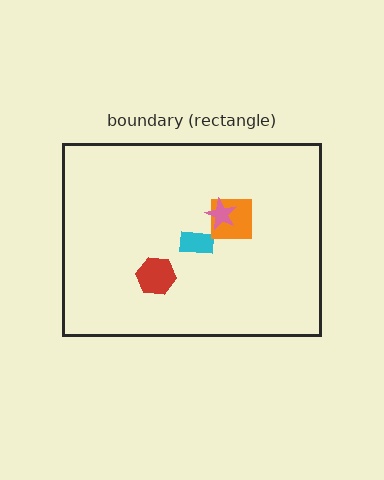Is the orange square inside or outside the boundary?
Inside.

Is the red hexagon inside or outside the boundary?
Inside.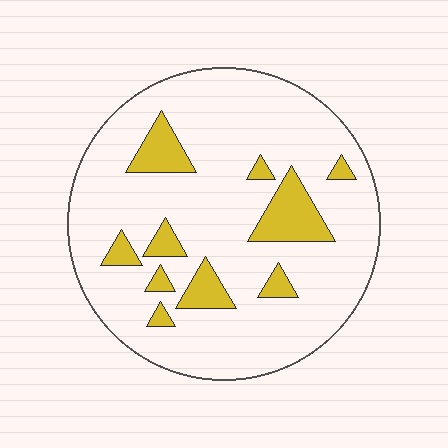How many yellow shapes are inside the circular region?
10.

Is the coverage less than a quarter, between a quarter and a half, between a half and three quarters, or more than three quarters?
Less than a quarter.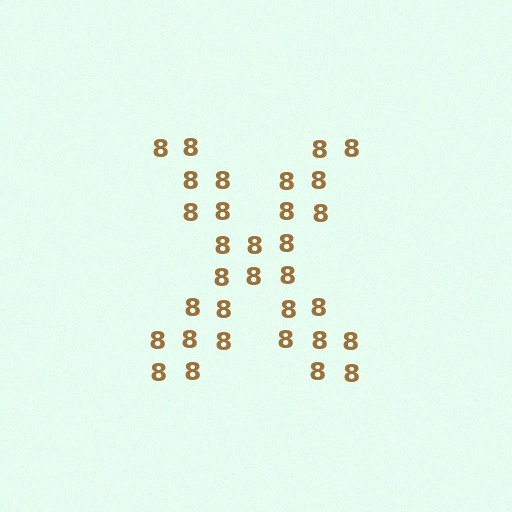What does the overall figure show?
The overall figure shows the letter X.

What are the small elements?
The small elements are digit 8's.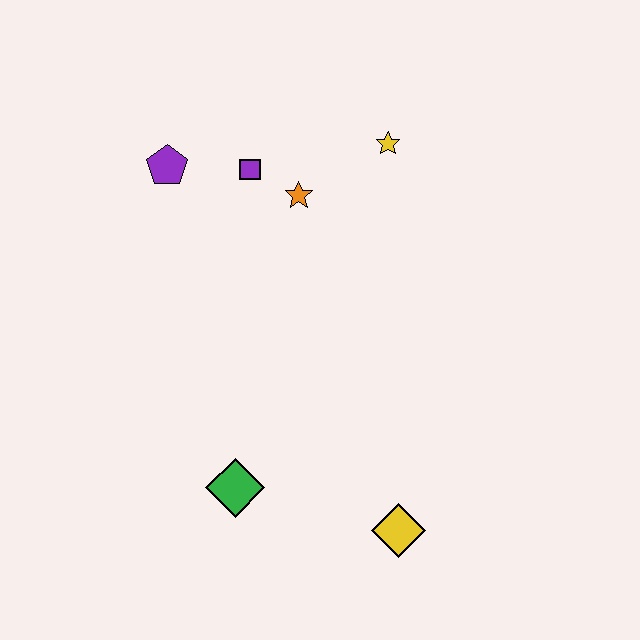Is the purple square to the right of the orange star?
No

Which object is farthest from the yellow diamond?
The purple pentagon is farthest from the yellow diamond.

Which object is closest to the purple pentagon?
The purple square is closest to the purple pentagon.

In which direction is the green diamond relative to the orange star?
The green diamond is below the orange star.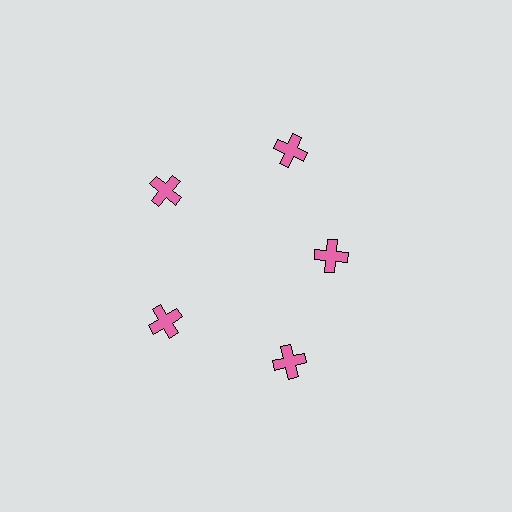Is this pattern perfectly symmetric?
No. The 5 pink crosses are arranged in a ring, but one element near the 3 o'clock position is pulled inward toward the center, breaking the 5-fold rotational symmetry.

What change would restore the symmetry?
The symmetry would be restored by moving it outward, back onto the ring so that all 5 crosses sit at equal angles and equal distance from the center.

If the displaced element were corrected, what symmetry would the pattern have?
It would have 5-fold rotational symmetry — the pattern would map onto itself every 72 degrees.